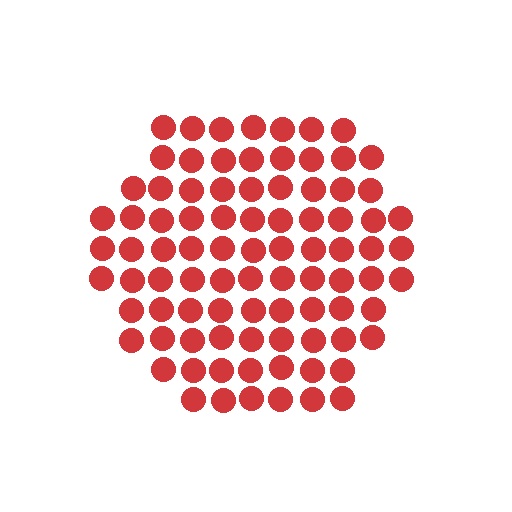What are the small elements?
The small elements are circles.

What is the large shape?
The large shape is a hexagon.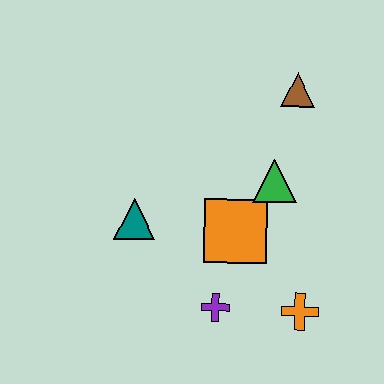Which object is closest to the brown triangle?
The green triangle is closest to the brown triangle.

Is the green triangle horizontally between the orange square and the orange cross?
Yes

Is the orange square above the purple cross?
Yes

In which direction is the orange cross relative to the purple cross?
The orange cross is to the right of the purple cross.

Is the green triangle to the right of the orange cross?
No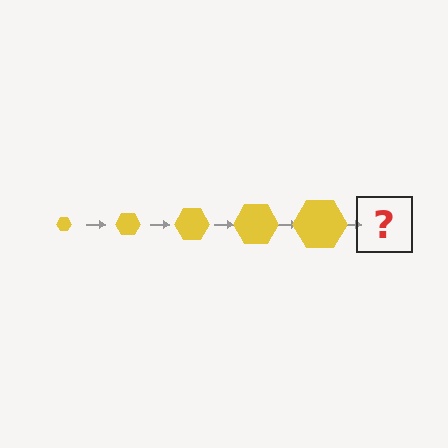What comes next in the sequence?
The next element should be a yellow hexagon, larger than the previous one.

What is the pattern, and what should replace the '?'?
The pattern is that the hexagon gets progressively larger each step. The '?' should be a yellow hexagon, larger than the previous one.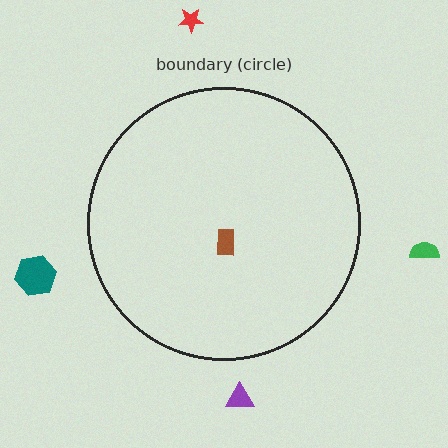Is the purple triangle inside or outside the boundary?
Outside.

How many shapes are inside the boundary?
1 inside, 4 outside.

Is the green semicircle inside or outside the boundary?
Outside.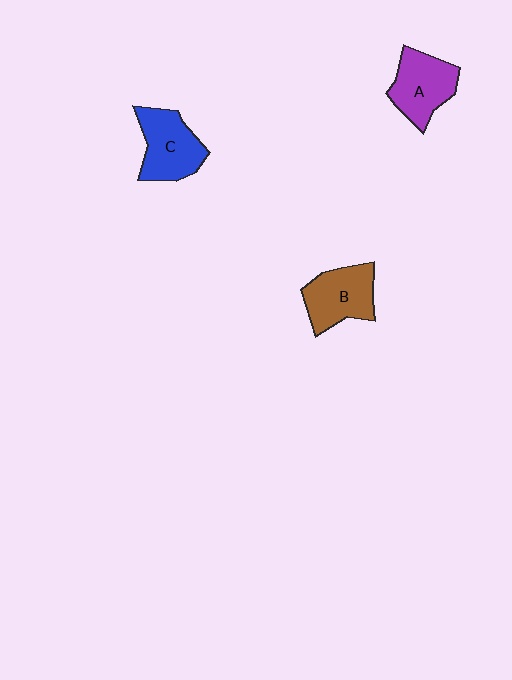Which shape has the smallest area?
Shape A (purple).